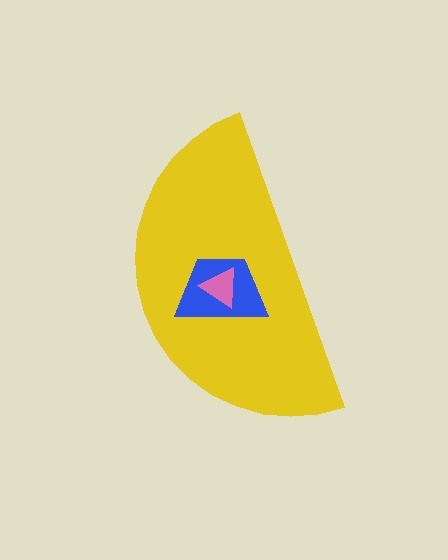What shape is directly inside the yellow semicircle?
The blue trapezoid.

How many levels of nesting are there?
3.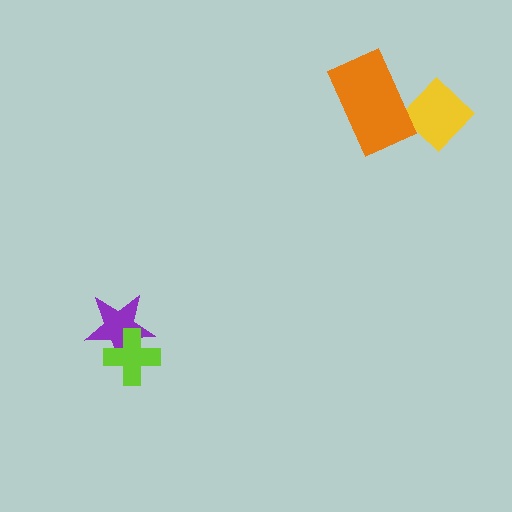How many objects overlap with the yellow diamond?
0 objects overlap with the yellow diamond.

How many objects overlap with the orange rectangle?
0 objects overlap with the orange rectangle.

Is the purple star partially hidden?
Yes, it is partially covered by another shape.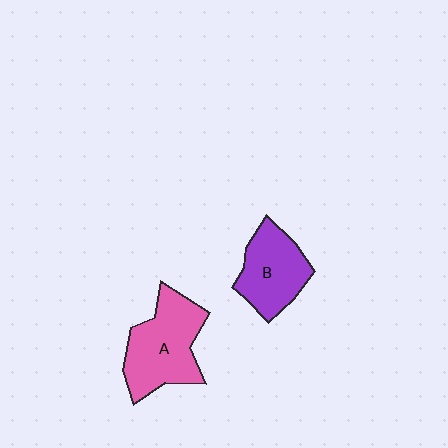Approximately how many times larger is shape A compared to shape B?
Approximately 1.3 times.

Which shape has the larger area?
Shape A (pink).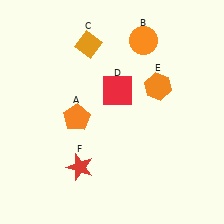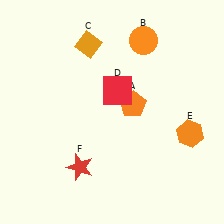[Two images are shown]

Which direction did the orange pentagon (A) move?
The orange pentagon (A) moved right.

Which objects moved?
The objects that moved are: the orange pentagon (A), the orange hexagon (E).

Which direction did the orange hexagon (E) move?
The orange hexagon (E) moved down.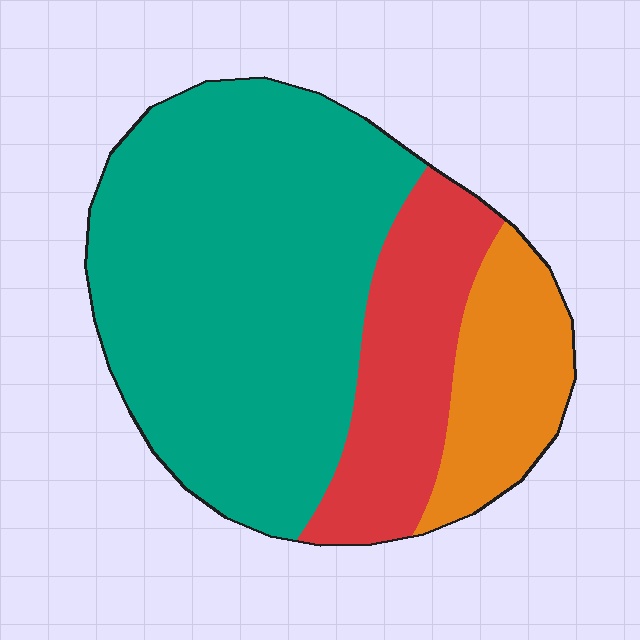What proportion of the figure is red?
Red takes up about one fifth (1/5) of the figure.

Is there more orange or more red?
Red.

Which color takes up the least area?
Orange, at roughly 15%.